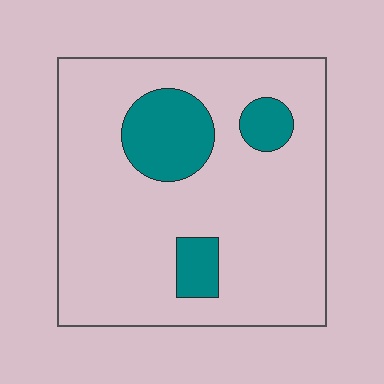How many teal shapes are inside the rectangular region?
3.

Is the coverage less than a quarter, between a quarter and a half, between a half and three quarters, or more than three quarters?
Less than a quarter.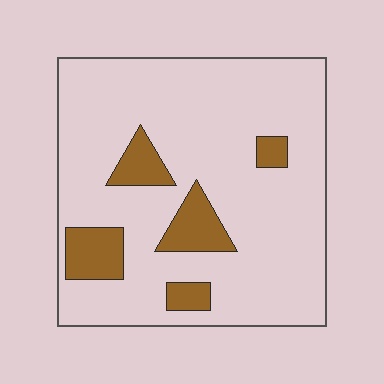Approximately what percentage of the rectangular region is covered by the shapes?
Approximately 15%.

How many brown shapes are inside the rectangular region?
5.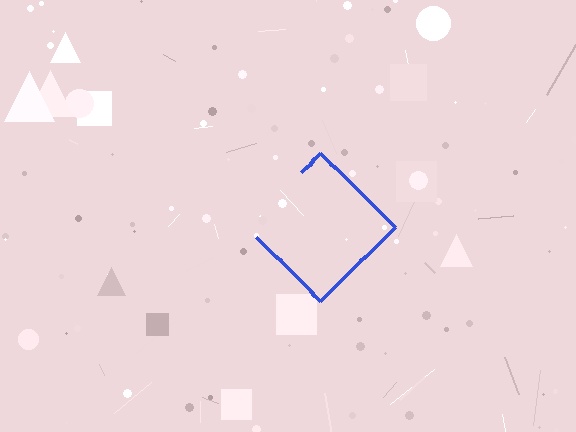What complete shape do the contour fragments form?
The contour fragments form a diamond.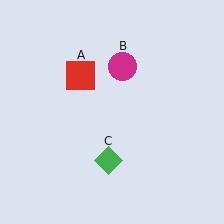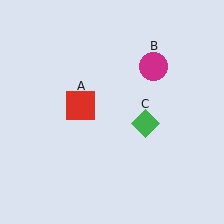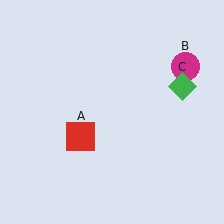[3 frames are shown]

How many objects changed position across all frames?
3 objects changed position: red square (object A), magenta circle (object B), green diamond (object C).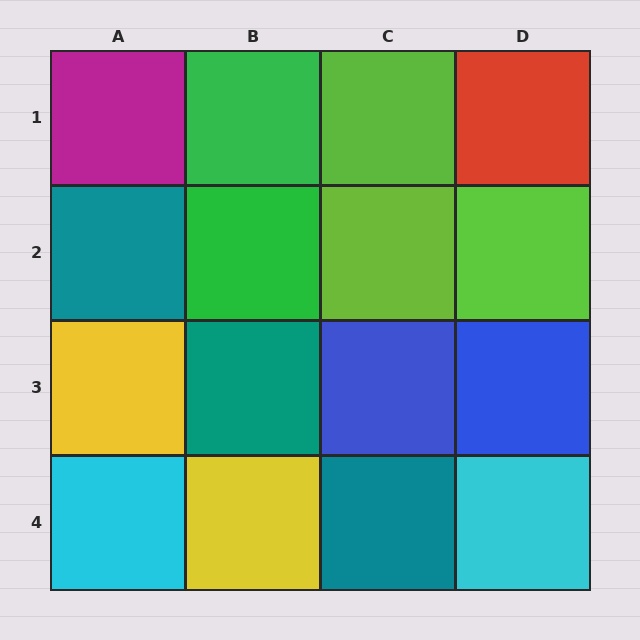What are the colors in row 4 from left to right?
Cyan, yellow, teal, cyan.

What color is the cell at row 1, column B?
Green.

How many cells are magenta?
1 cell is magenta.